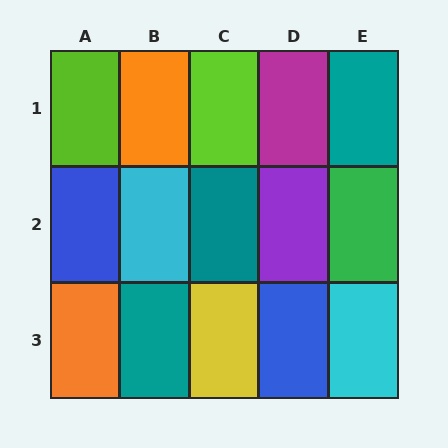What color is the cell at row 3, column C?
Yellow.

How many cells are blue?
2 cells are blue.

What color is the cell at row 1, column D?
Magenta.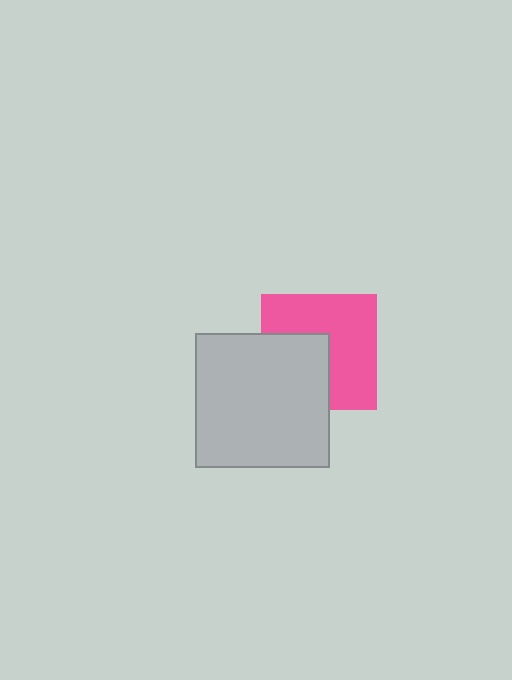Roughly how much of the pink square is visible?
About half of it is visible (roughly 62%).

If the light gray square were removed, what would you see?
You would see the complete pink square.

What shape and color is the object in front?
The object in front is a light gray square.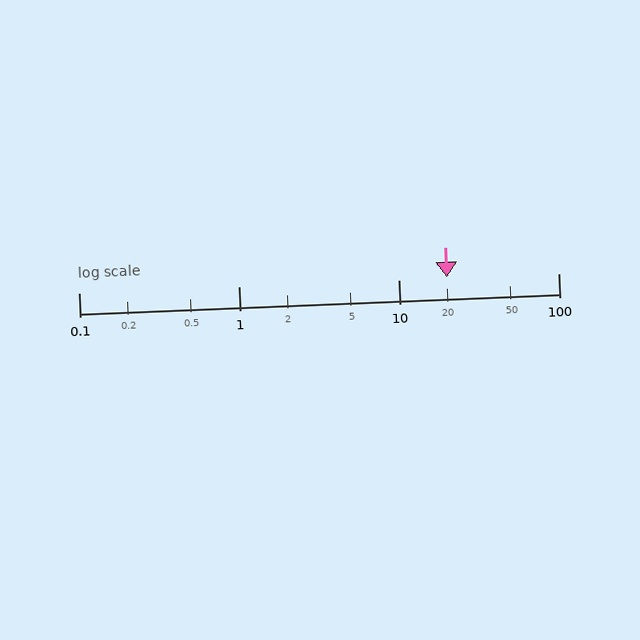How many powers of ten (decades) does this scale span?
The scale spans 3 decades, from 0.1 to 100.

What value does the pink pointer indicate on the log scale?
The pointer indicates approximately 20.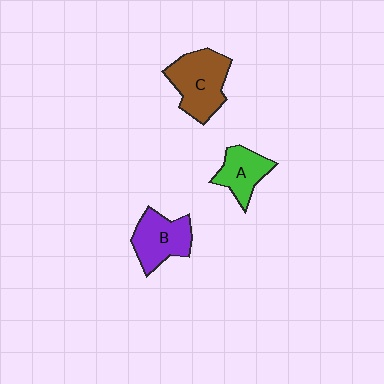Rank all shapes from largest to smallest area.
From largest to smallest: C (brown), B (purple), A (green).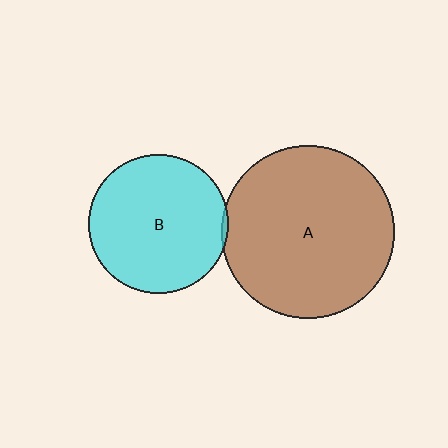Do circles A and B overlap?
Yes.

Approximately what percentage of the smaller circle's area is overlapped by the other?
Approximately 5%.